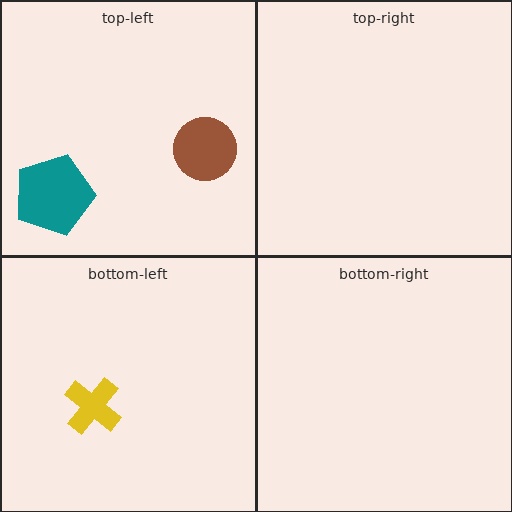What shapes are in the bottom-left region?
The yellow cross.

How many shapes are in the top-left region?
2.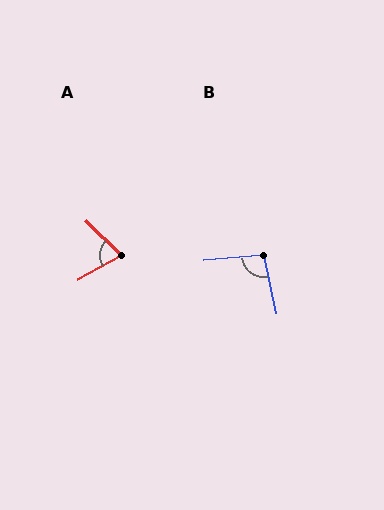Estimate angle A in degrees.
Approximately 73 degrees.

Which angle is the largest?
B, at approximately 96 degrees.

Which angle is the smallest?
A, at approximately 73 degrees.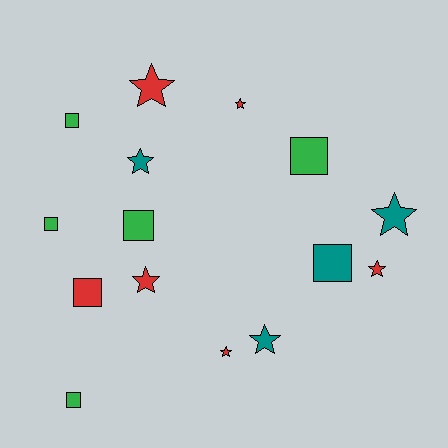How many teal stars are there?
There are 3 teal stars.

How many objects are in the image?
There are 15 objects.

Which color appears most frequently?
Red, with 6 objects.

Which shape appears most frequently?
Star, with 8 objects.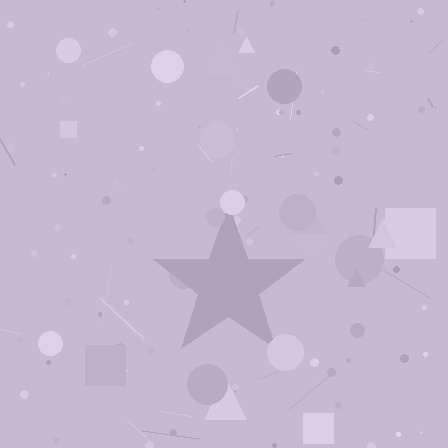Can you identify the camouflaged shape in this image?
The camouflaged shape is a star.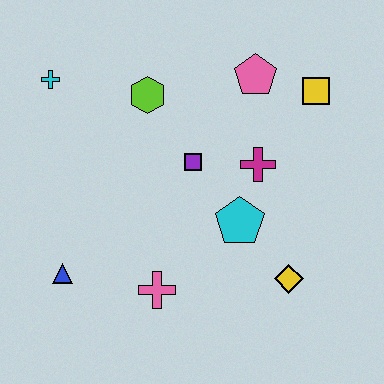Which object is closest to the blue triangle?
The pink cross is closest to the blue triangle.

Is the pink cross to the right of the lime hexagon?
Yes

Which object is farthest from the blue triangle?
The yellow square is farthest from the blue triangle.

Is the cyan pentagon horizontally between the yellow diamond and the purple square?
Yes